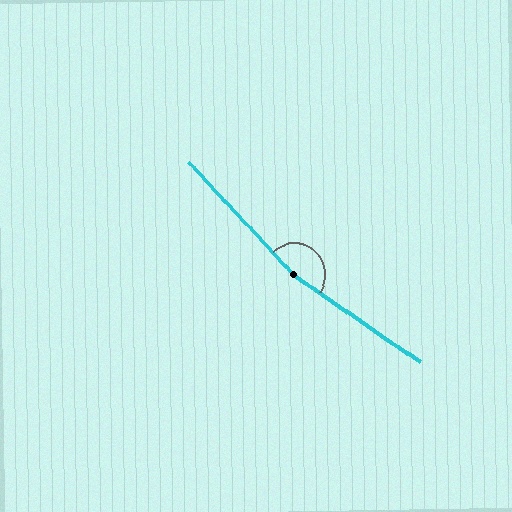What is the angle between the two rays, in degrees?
Approximately 168 degrees.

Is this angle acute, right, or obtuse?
It is obtuse.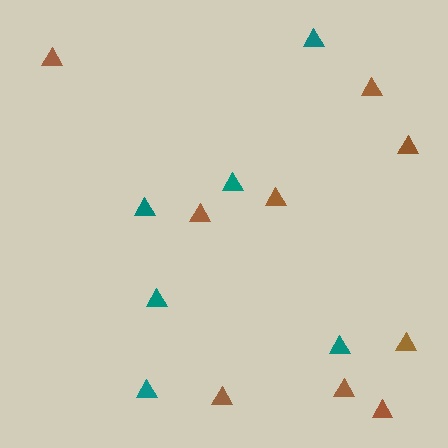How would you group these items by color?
There are 2 groups: one group of brown triangles (9) and one group of teal triangles (6).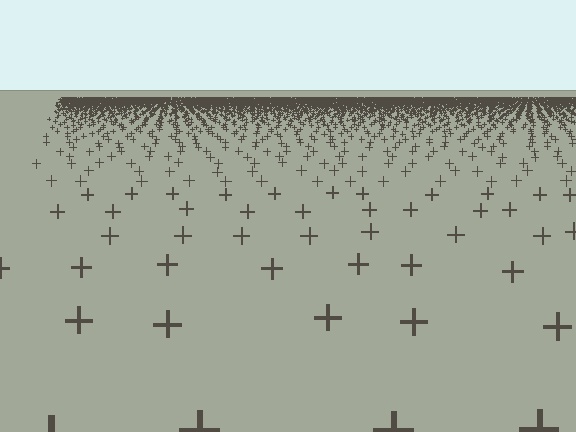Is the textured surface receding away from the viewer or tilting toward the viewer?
The surface is receding away from the viewer. Texture elements get smaller and denser toward the top.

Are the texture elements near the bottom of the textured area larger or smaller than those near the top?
Larger. Near the bottom, elements are closer to the viewer and appear at a bigger on-screen size.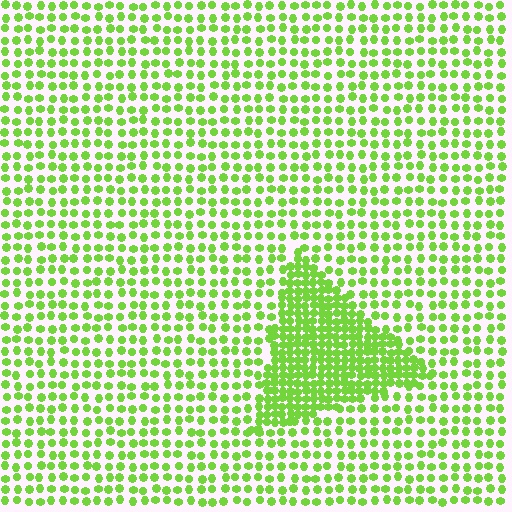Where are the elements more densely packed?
The elements are more densely packed inside the triangle boundary.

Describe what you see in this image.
The image contains small lime elements arranged at two different densities. A triangle-shaped region is visible where the elements are more densely packed than the surrounding area.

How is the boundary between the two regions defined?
The boundary is defined by a change in element density (approximately 2.2x ratio). All elements are the same color, size, and shape.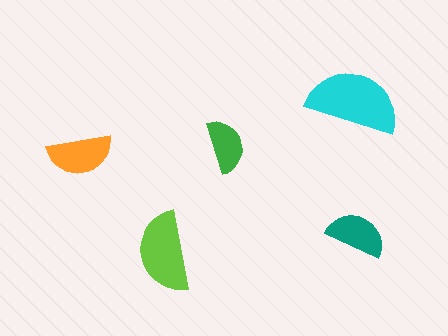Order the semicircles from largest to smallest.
the cyan one, the lime one, the orange one, the teal one, the green one.